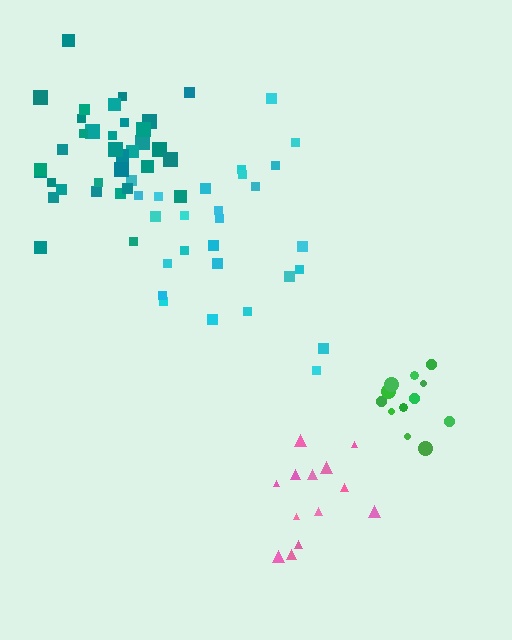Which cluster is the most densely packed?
Green.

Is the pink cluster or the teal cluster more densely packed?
Teal.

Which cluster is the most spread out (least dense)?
Cyan.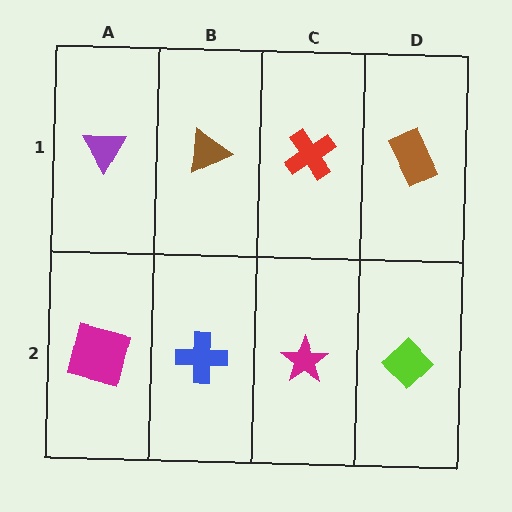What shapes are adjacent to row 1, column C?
A magenta star (row 2, column C), a brown triangle (row 1, column B), a brown rectangle (row 1, column D).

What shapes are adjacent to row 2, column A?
A purple triangle (row 1, column A), a blue cross (row 2, column B).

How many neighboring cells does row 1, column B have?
3.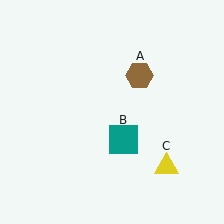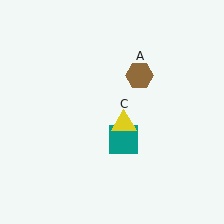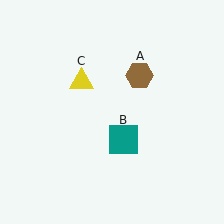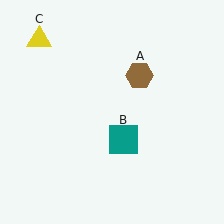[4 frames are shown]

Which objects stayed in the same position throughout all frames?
Brown hexagon (object A) and teal square (object B) remained stationary.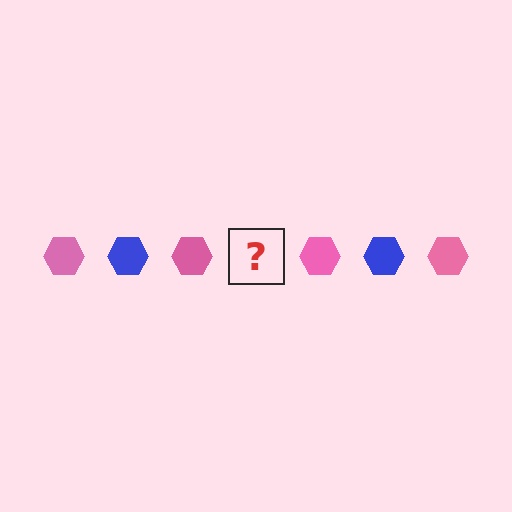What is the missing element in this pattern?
The missing element is a blue hexagon.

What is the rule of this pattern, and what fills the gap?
The rule is that the pattern cycles through pink, blue hexagons. The gap should be filled with a blue hexagon.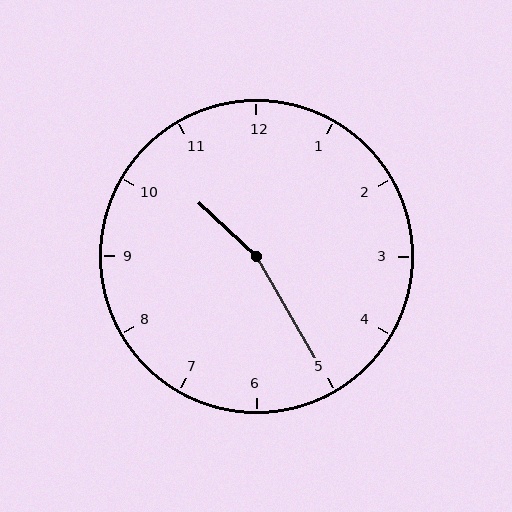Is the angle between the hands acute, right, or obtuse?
It is obtuse.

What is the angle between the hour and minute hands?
Approximately 162 degrees.